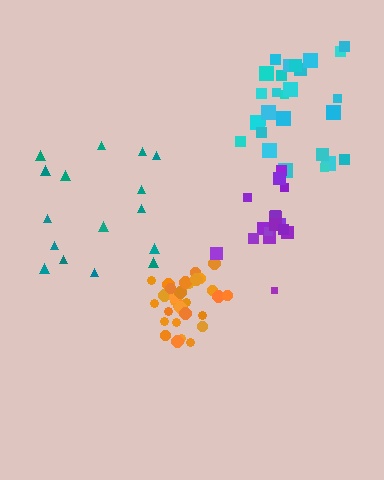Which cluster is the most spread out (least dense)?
Teal.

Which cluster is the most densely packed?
Orange.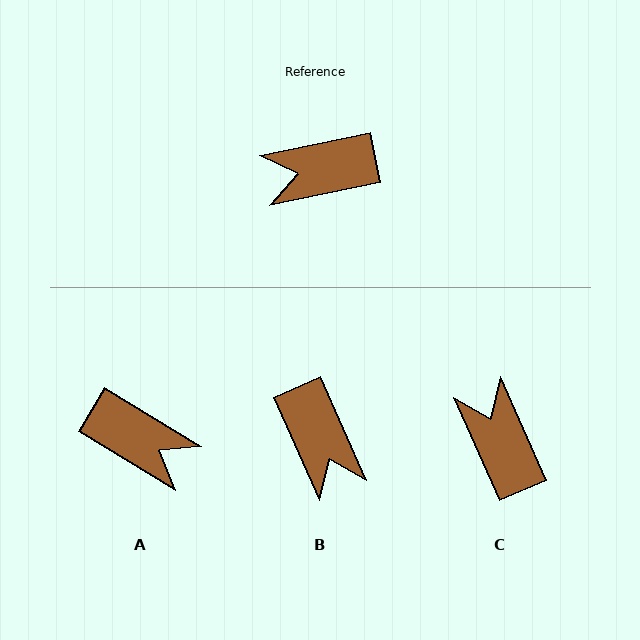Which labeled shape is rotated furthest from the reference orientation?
A, about 137 degrees away.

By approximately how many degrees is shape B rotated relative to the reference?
Approximately 103 degrees counter-clockwise.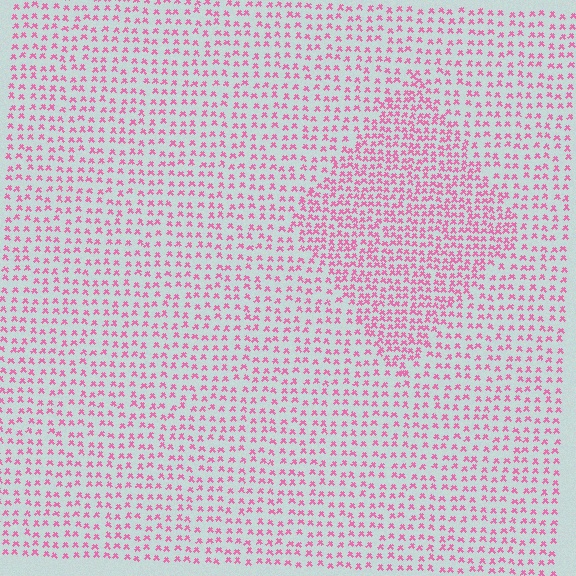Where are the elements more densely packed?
The elements are more densely packed inside the diamond boundary.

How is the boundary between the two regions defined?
The boundary is defined by a change in element density (approximately 1.8x ratio). All elements are the same color, size, and shape.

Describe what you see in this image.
The image contains small pink elements arranged at two different densities. A diamond-shaped region is visible where the elements are more densely packed than the surrounding area.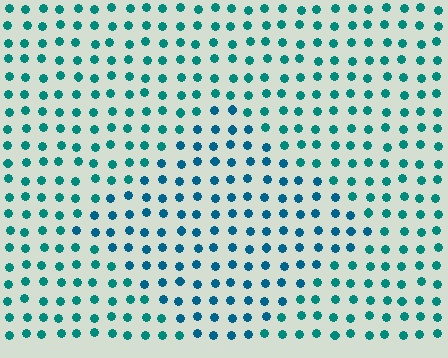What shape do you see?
I see a diamond.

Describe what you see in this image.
The image is filled with small teal elements in a uniform arrangement. A diamond-shaped region is visible where the elements are tinted to a slightly different hue, forming a subtle color boundary.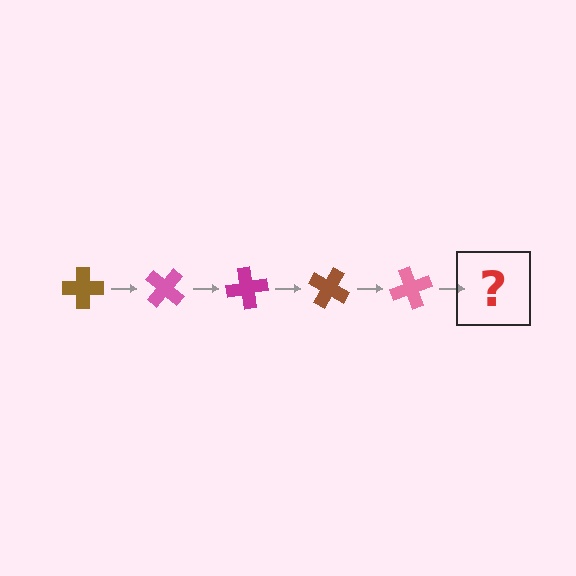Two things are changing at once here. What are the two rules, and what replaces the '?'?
The two rules are that it rotates 40 degrees each step and the color cycles through brown, pink, and magenta. The '?' should be a magenta cross, rotated 200 degrees from the start.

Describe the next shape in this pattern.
It should be a magenta cross, rotated 200 degrees from the start.